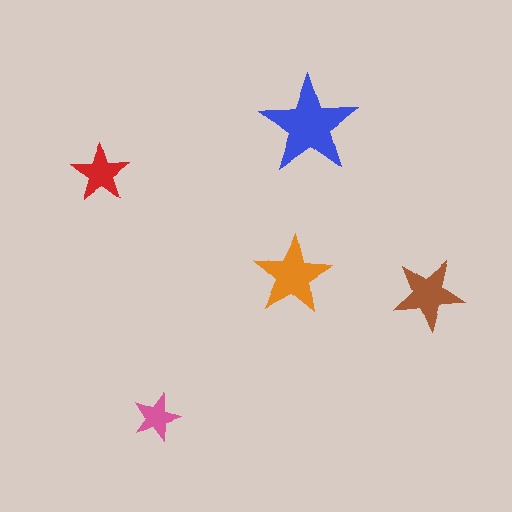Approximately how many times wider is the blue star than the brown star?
About 1.5 times wider.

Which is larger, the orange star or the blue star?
The blue one.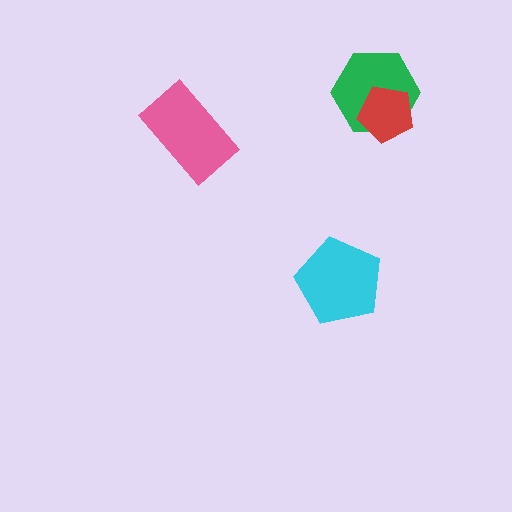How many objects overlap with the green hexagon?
1 object overlaps with the green hexagon.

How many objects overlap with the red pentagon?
1 object overlaps with the red pentagon.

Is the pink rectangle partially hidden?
No, no other shape covers it.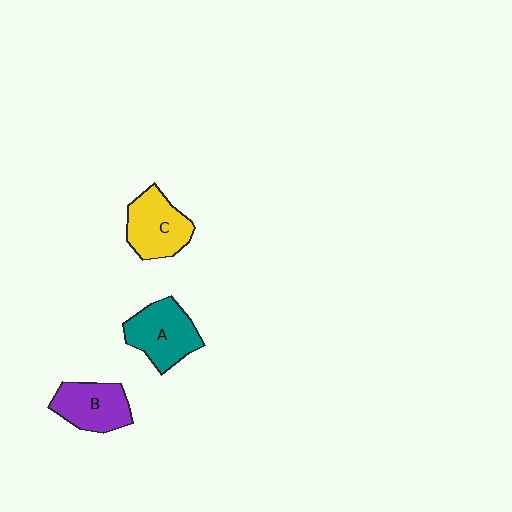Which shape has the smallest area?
Shape B (purple).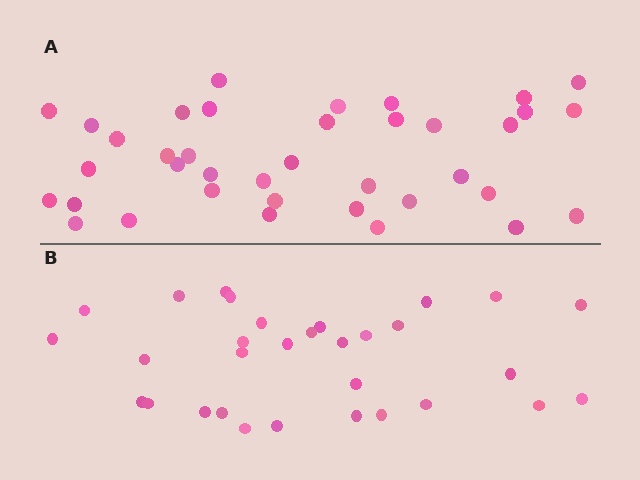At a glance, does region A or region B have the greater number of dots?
Region A (the top region) has more dots.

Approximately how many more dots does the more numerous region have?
Region A has roughly 8 or so more dots than region B.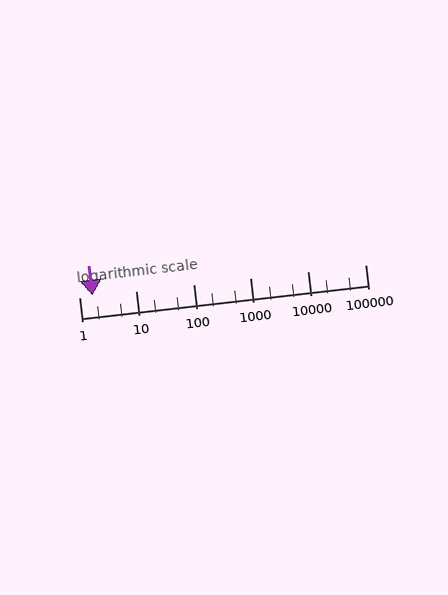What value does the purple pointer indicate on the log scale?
The pointer indicates approximately 1.7.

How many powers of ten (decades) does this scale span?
The scale spans 5 decades, from 1 to 100000.